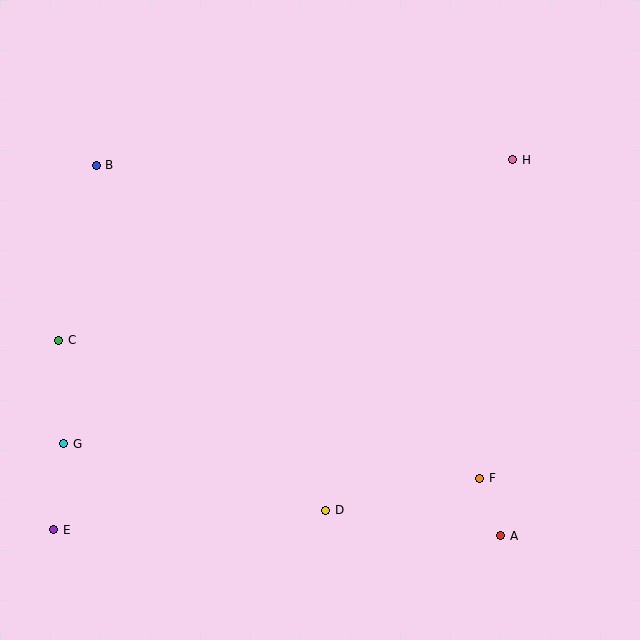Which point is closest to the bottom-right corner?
Point A is closest to the bottom-right corner.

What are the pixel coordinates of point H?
Point H is at (513, 160).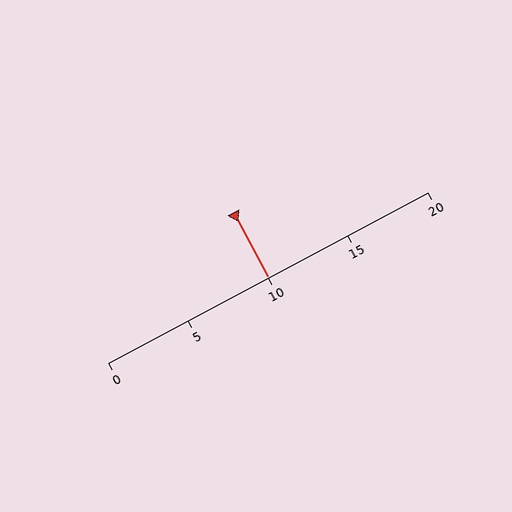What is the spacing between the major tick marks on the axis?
The major ticks are spaced 5 apart.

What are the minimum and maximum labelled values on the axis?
The axis runs from 0 to 20.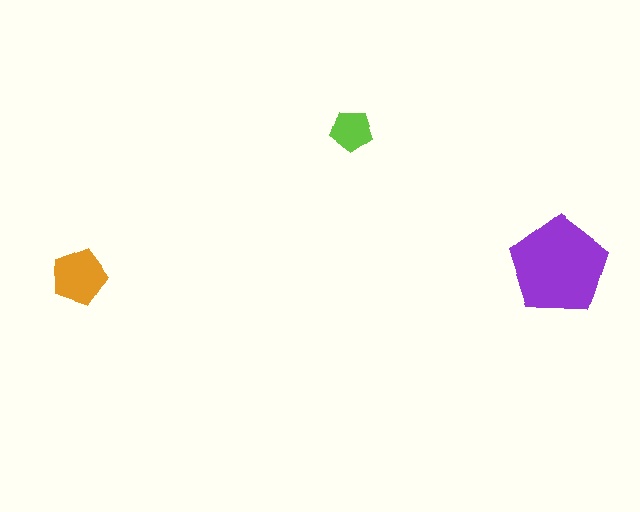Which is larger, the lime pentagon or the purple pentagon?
The purple one.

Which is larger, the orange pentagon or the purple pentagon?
The purple one.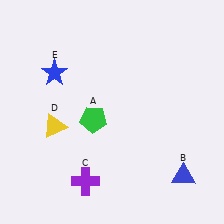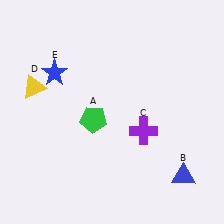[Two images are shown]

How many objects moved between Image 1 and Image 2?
2 objects moved between the two images.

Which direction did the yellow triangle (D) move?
The yellow triangle (D) moved up.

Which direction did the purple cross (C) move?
The purple cross (C) moved right.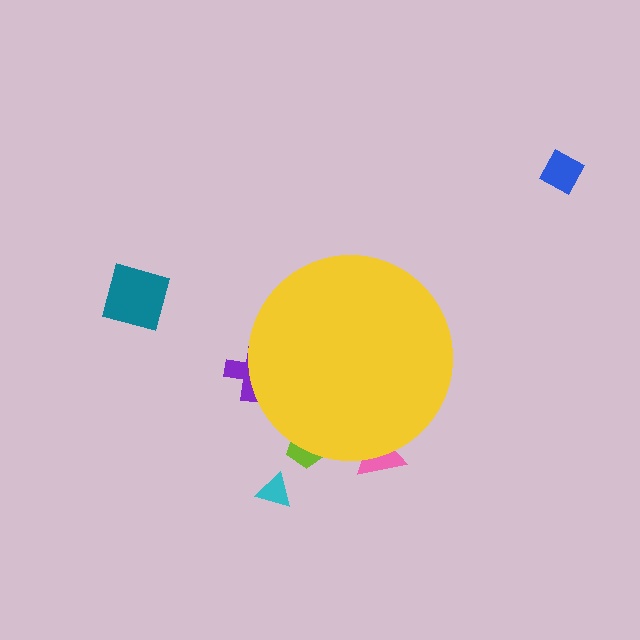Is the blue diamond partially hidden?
No, the blue diamond is fully visible.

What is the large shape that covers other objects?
A yellow circle.